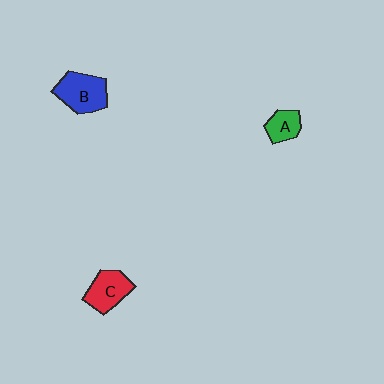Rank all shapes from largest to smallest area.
From largest to smallest: B (blue), C (red), A (green).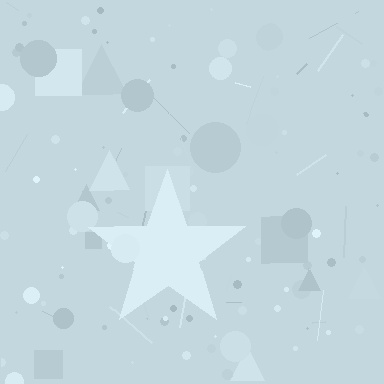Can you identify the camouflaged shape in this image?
The camouflaged shape is a star.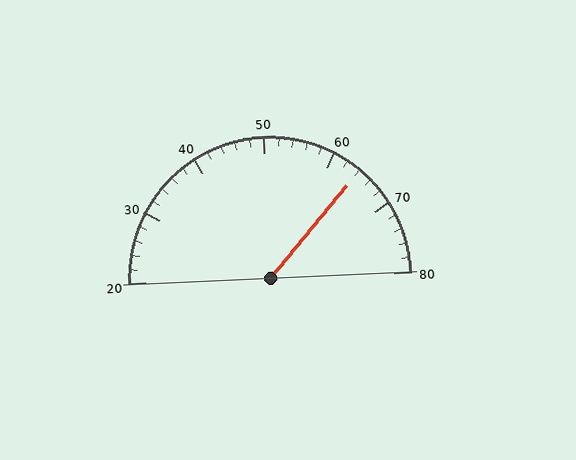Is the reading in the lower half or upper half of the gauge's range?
The reading is in the upper half of the range (20 to 80).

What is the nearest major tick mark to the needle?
The nearest major tick mark is 60.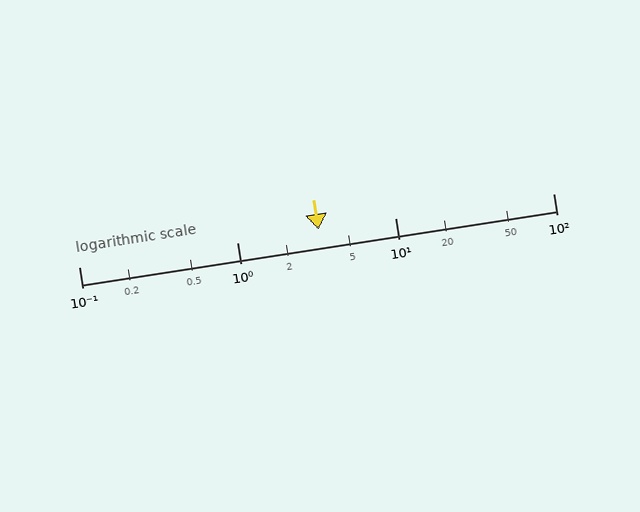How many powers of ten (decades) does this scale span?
The scale spans 3 decades, from 0.1 to 100.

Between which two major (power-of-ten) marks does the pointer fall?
The pointer is between 1 and 10.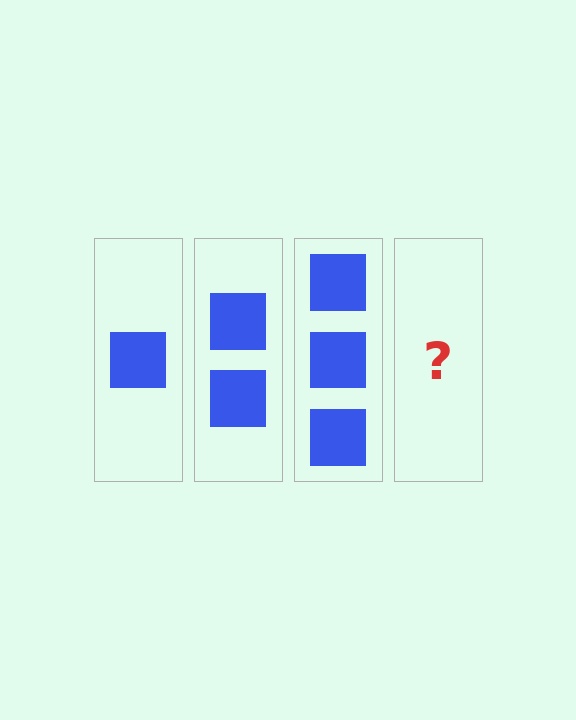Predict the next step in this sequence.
The next step is 4 squares.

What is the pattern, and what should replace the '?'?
The pattern is that each step adds one more square. The '?' should be 4 squares.